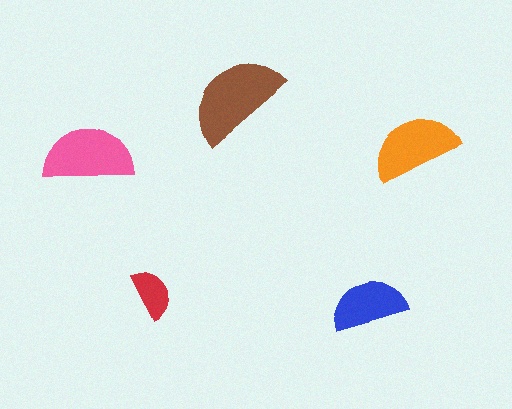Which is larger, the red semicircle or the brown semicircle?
The brown one.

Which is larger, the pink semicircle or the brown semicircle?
The brown one.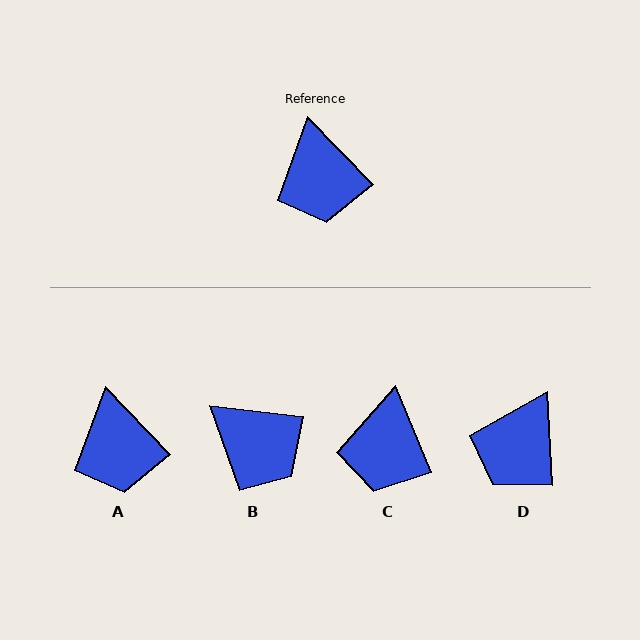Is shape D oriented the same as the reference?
No, it is off by about 41 degrees.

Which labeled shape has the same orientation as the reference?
A.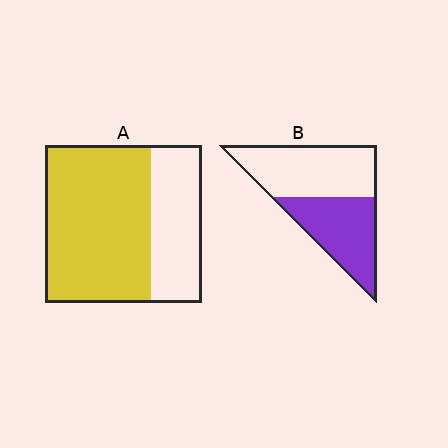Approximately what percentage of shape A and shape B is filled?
A is approximately 70% and B is approximately 45%.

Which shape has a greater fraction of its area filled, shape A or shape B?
Shape A.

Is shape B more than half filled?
No.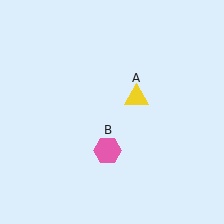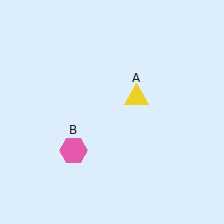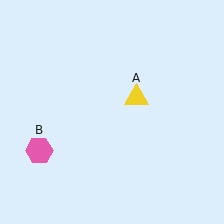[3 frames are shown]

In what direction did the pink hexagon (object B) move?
The pink hexagon (object B) moved left.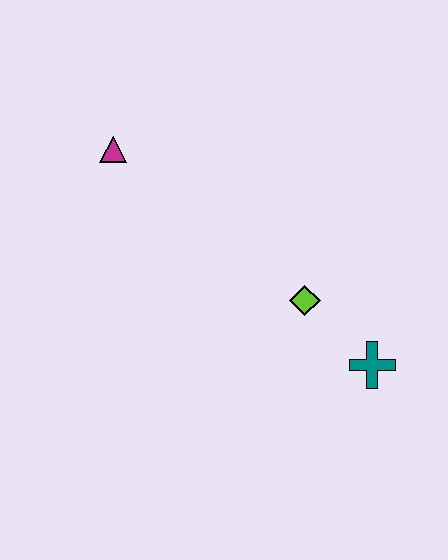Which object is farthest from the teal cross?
The magenta triangle is farthest from the teal cross.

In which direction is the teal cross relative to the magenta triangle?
The teal cross is to the right of the magenta triangle.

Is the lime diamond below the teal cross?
No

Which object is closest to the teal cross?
The lime diamond is closest to the teal cross.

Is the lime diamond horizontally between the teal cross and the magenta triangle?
Yes